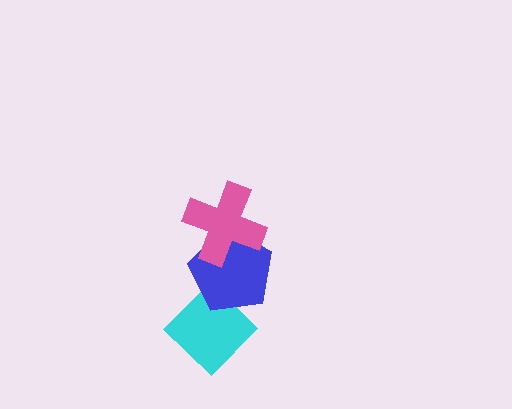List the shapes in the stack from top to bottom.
From top to bottom: the pink cross, the blue pentagon, the cyan diamond.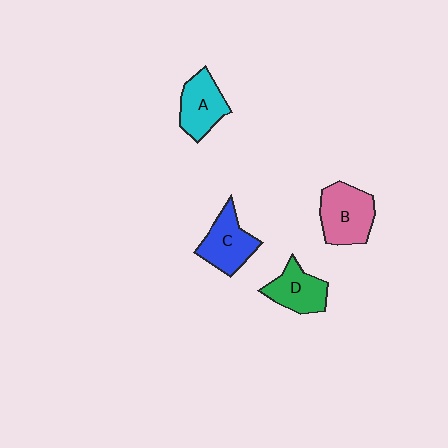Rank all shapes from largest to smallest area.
From largest to smallest: B (pink), C (blue), A (cyan), D (green).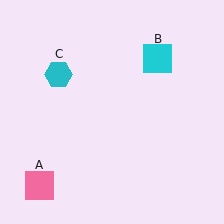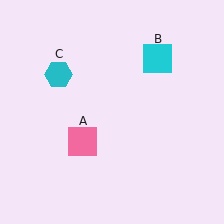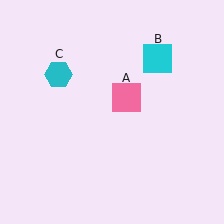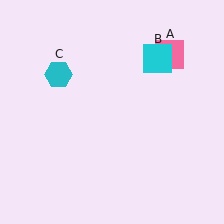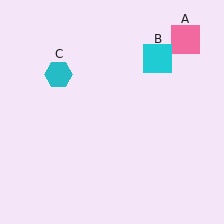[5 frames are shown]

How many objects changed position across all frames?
1 object changed position: pink square (object A).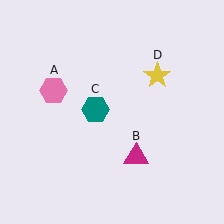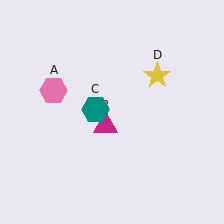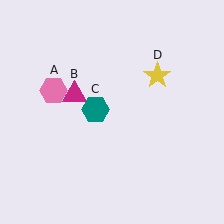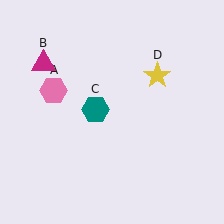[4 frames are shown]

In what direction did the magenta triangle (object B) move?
The magenta triangle (object B) moved up and to the left.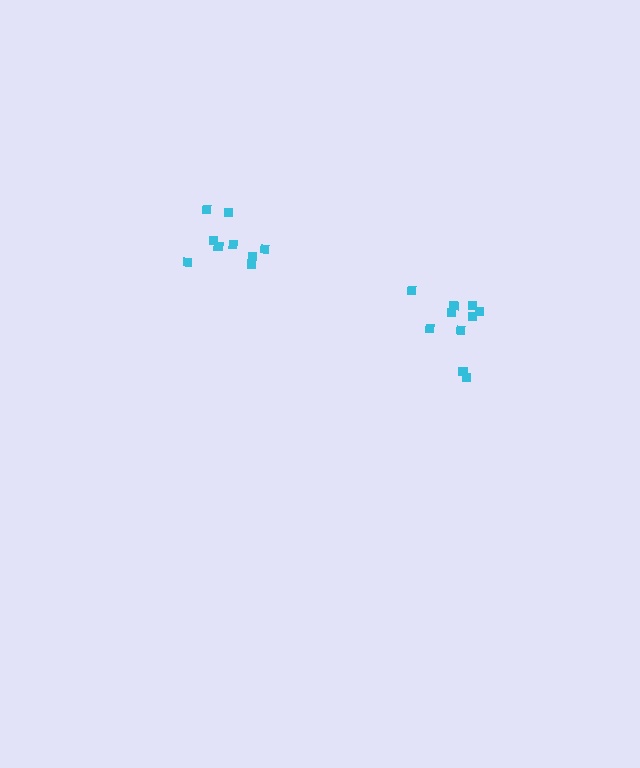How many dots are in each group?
Group 1: 9 dots, Group 2: 10 dots (19 total).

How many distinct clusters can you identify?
There are 2 distinct clusters.